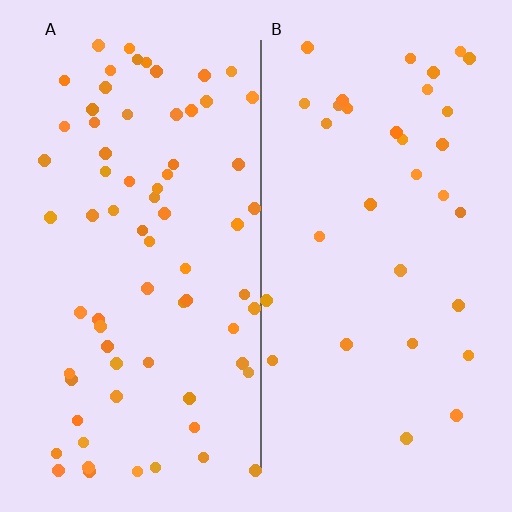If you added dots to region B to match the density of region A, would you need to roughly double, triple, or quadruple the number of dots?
Approximately double.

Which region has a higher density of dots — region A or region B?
A (the left).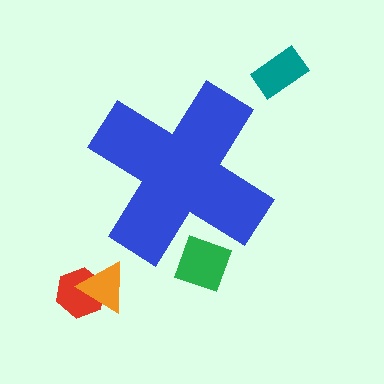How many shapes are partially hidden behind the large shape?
1 shape is partially hidden.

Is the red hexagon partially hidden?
No, the red hexagon is fully visible.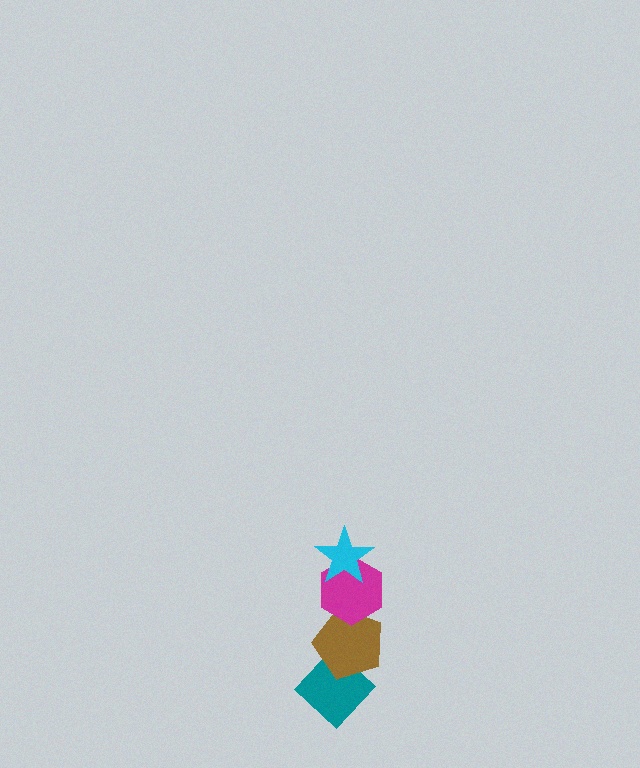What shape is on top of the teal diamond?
The brown pentagon is on top of the teal diamond.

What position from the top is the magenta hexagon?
The magenta hexagon is 2nd from the top.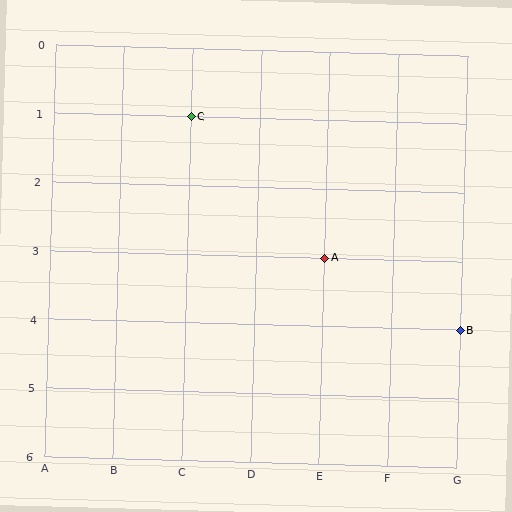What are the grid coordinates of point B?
Point B is at grid coordinates (G, 4).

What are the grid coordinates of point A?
Point A is at grid coordinates (E, 3).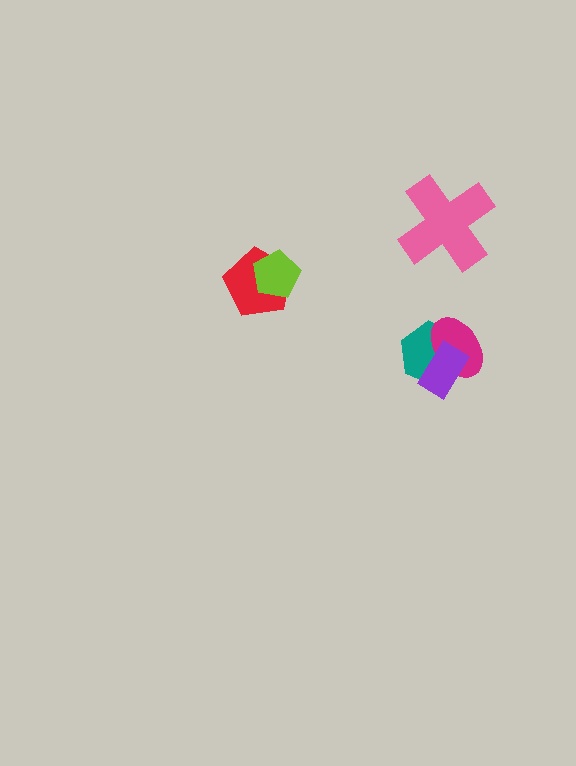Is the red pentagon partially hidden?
Yes, it is partially covered by another shape.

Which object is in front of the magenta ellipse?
The purple rectangle is in front of the magenta ellipse.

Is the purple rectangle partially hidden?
No, no other shape covers it.